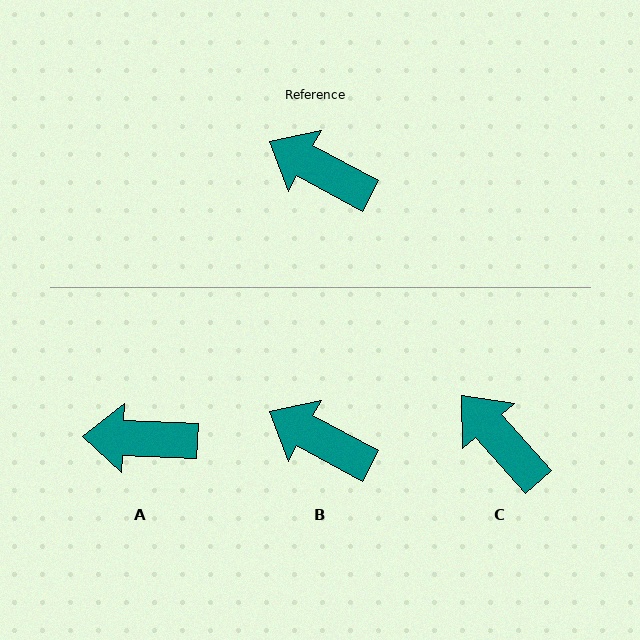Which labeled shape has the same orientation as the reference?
B.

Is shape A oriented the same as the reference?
No, it is off by about 26 degrees.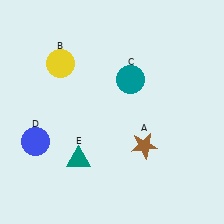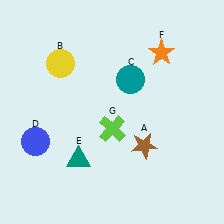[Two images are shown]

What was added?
An orange star (F), a lime cross (G) were added in Image 2.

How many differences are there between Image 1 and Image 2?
There are 2 differences between the two images.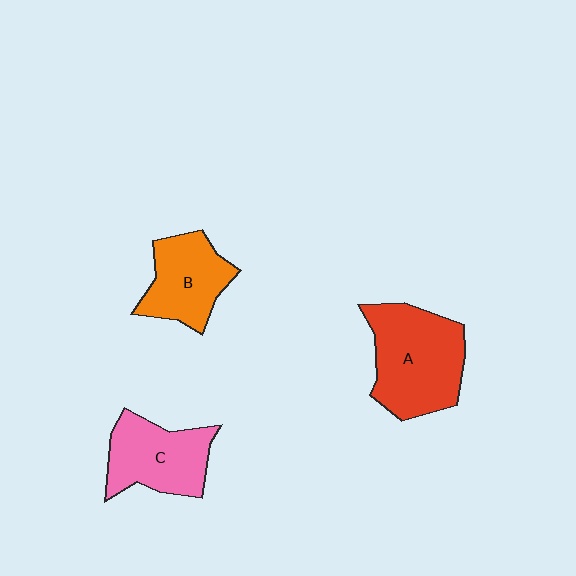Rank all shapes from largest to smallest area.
From largest to smallest: A (red), C (pink), B (orange).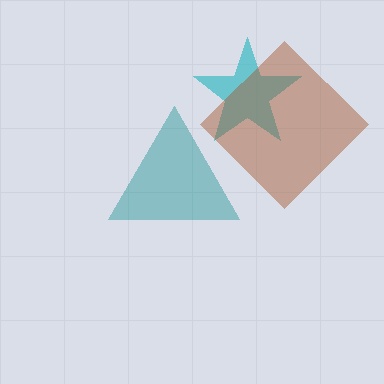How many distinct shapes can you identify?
There are 3 distinct shapes: a cyan star, a brown diamond, a teal triangle.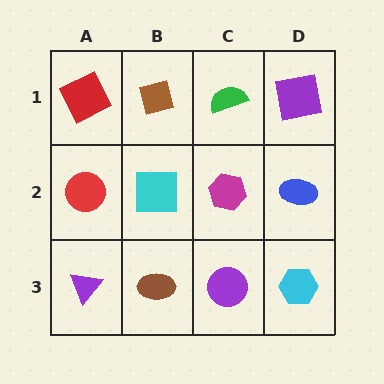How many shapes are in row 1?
4 shapes.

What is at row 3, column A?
A purple triangle.